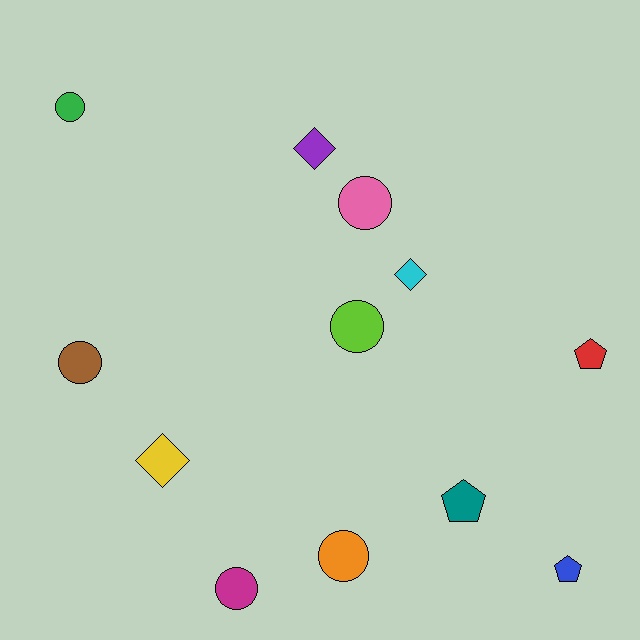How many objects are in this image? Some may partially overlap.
There are 12 objects.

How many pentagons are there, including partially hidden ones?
There are 3 pentagons.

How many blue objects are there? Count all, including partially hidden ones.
There is 1 blue object.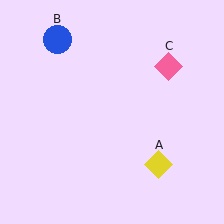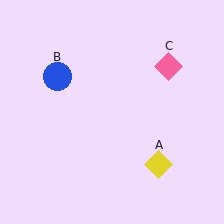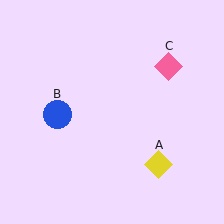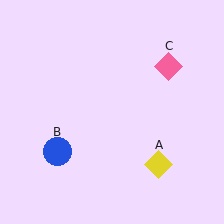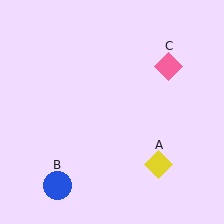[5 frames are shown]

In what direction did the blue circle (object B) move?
The blue circle (object B) moved down.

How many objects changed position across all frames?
1 object changed position: blue circle (object B).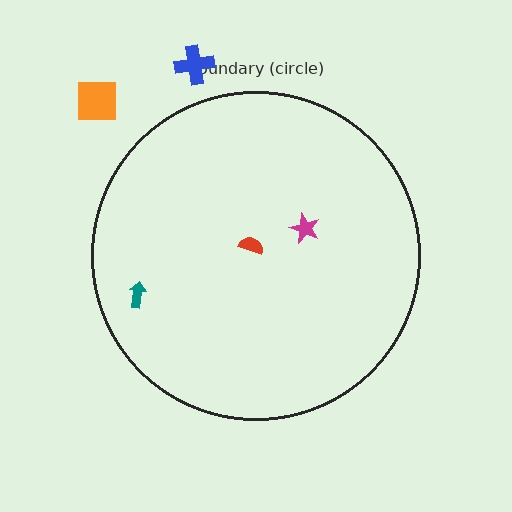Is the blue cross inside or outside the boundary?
Outside.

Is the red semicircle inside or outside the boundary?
Inside.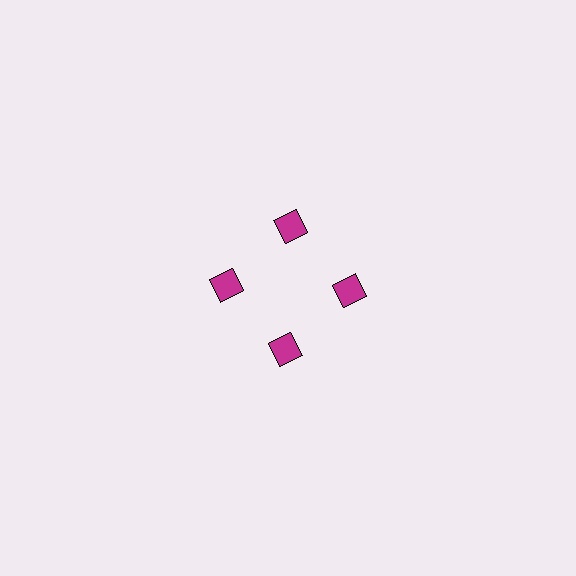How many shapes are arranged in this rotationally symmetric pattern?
There are 4 shapes, arranged in 4 groups of 1.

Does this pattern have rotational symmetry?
Yes, this pattern has 4-fold rotational symmetry. It looks the same after rotating 90 degrees around the center.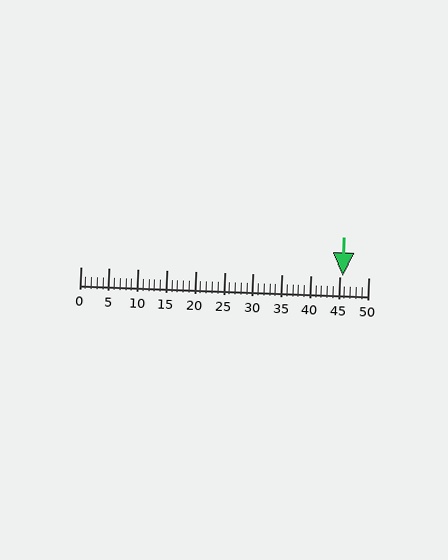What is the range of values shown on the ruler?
The ruler shows values from 0 to 50.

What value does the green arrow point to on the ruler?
The green arrow points to approximately 46.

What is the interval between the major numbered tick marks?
The major tick marks are spaced 5 units apart.